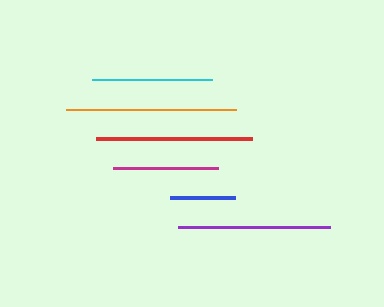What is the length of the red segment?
The red segment is approximately 156 pixels long.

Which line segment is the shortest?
The blue line is the shortest at approximately 65 pixels.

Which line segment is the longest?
The orange line is the longest at approximately 170 pixels.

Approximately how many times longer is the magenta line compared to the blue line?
The magenta line is approximately 1.6 times the length of the blue line.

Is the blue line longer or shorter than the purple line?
The purple line is longer than the blue line.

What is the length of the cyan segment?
The cyan segment is approximately 120 pixels long.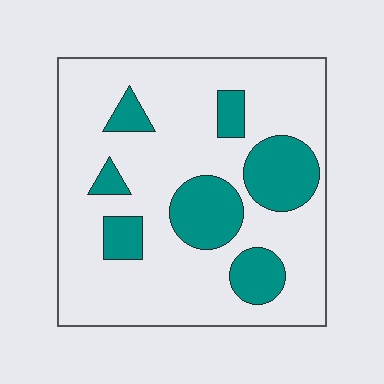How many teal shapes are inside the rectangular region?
7.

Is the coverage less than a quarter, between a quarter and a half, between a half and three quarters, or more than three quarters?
Less than a quarter.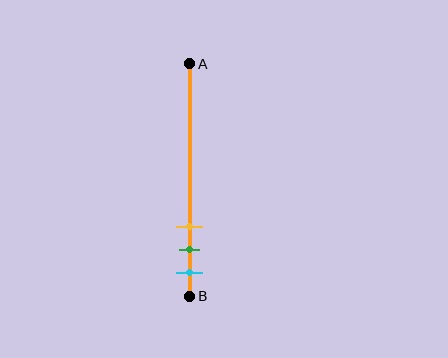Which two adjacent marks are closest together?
The green and cyan marks are the closest adjacent pair.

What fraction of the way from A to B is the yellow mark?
The yellow mark is approximately 70% (0.7) of the way from A to B.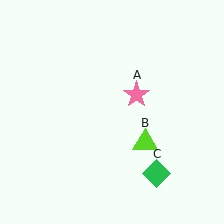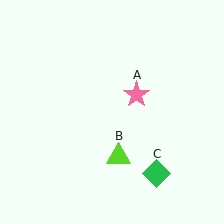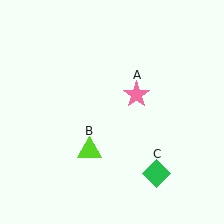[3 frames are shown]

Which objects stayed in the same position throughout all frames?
Pink star (object A) and green diamond (object C) remained stationary.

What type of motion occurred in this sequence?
The lime triangle (object B) rotated clockwise around the center of the scene.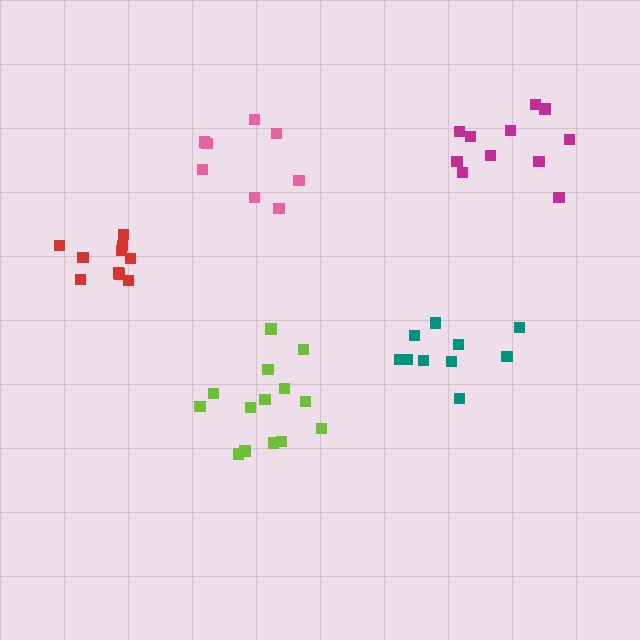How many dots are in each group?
Group 1: 11 dots, Group 2: 10 dots, Group 3: 14 dots, Group 4: 8 dots, Group 5: 10 dots (53 total).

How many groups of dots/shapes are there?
There are 5 groups.